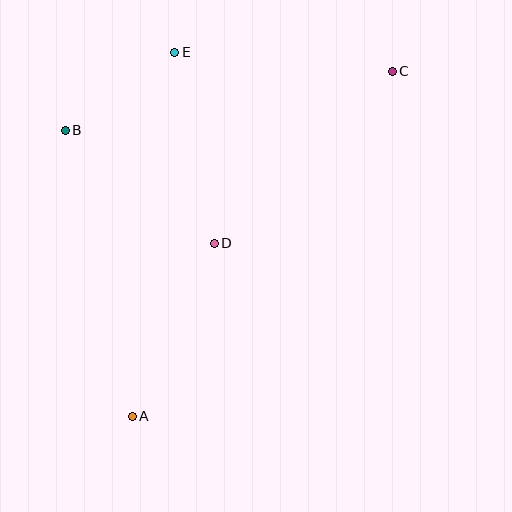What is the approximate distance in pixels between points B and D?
The distance between B and D is approximately 187 pixels.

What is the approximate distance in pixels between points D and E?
The distance between D and E is approximately 195 pixels.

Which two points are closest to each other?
Points B and E are closest to each other.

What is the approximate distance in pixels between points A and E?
The distance between A and E is approximately 367 pixels.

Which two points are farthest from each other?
Points A and C are farthest from each other.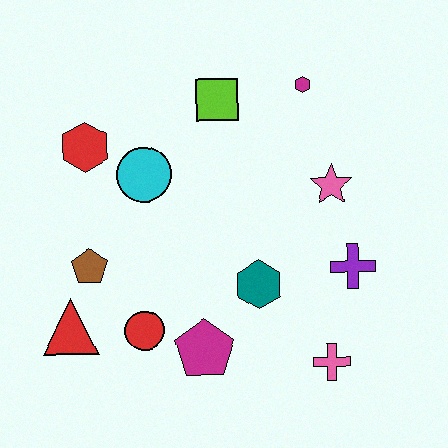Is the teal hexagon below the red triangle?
No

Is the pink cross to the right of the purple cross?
No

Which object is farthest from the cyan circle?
The pink cross is farthest from the cyan circle.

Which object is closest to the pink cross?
The purple cross is closest to the pink cross.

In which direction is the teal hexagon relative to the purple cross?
The teal hexagon is to the left of the purple cross.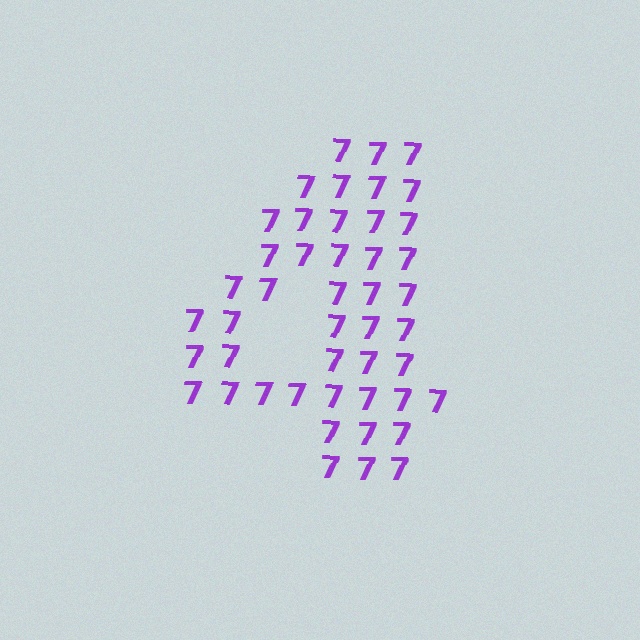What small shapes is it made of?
It is made of small digit 7's.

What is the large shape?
The large shape is the digit 4.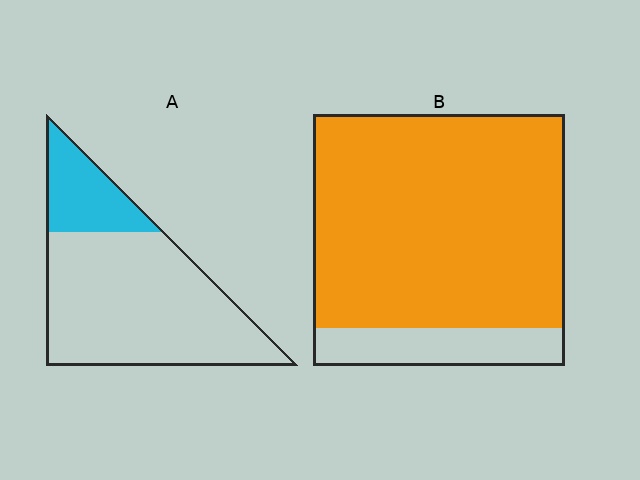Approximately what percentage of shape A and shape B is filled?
A is approximately 20% and B is approximately 85%.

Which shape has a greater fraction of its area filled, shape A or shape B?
Shape B.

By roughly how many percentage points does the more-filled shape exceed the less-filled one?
By roughly 65 percentage points (B over A).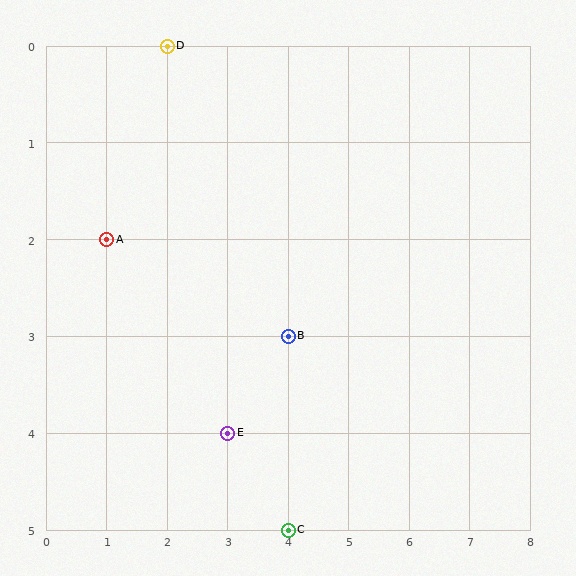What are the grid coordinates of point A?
Point A is at grid coordinates (1, 2).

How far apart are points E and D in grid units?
Points E and D are 1 column and 4 rows apart (about 4.1 grid units diagonally).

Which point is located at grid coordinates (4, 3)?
Point B is at (4, 3).